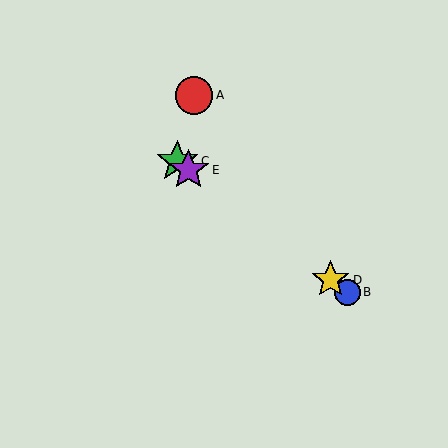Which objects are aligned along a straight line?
Objects B, C, D, E are aligned along a straight line.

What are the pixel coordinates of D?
Object D is at (331, 280).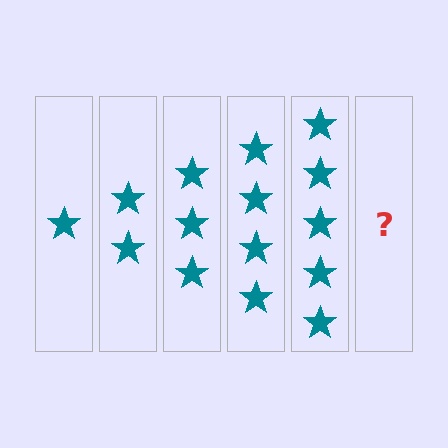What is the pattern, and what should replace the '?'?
The pattern is that each step adds one more star. The '?' should be 6 stars.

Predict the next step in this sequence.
The next step is 6 stars.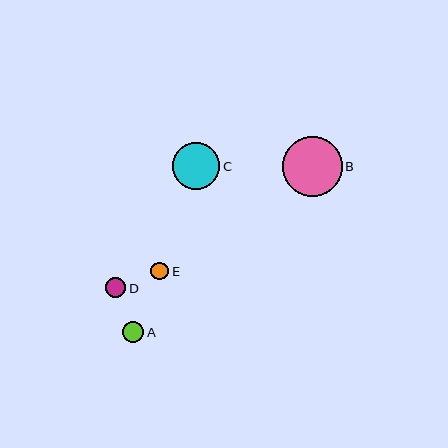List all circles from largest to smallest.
From largest to smallest: B, C, A, D, E.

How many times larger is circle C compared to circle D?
Circle C is approximately 2.3 times the size of circle D.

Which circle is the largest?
Circle B is the largest with a size of approximately 59 pixels.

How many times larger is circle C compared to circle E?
Circle C is approximately 2.6 times the size of circle E.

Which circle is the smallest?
Circle E is the smallest with a size of approximately 18 pixels.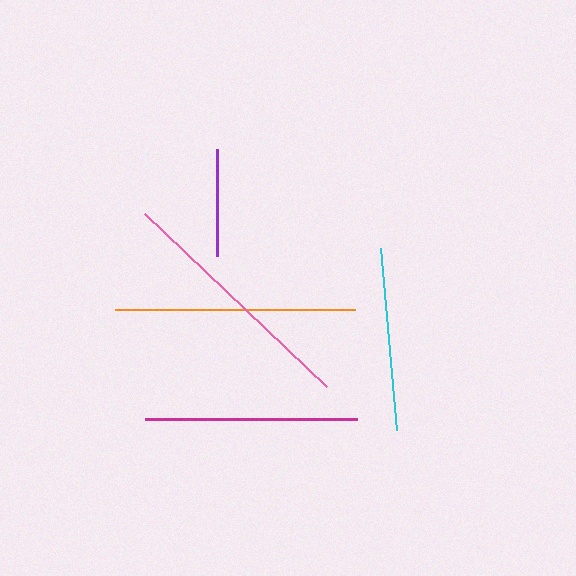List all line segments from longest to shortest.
From longest to shortest: pink, orange, magenta, cyan, purple.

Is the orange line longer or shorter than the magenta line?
The orange line is longer than the magenta line.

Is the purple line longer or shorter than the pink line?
The pink line is longer than the purple line.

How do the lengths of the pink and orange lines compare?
The pink and orange lines are approximately the same length.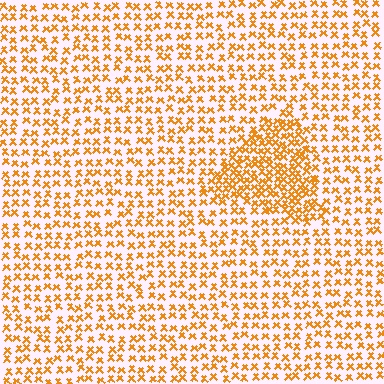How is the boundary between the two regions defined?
The boundary is defined by a change in element density (approximately 2.0x ratio). All elements are the same color, size, and shape.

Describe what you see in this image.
The image contains small orange elements arranged at two different densities. A triangle-shaped region is visible where the elements are more densely packed than the surrounding area.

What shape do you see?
I see a triangle.